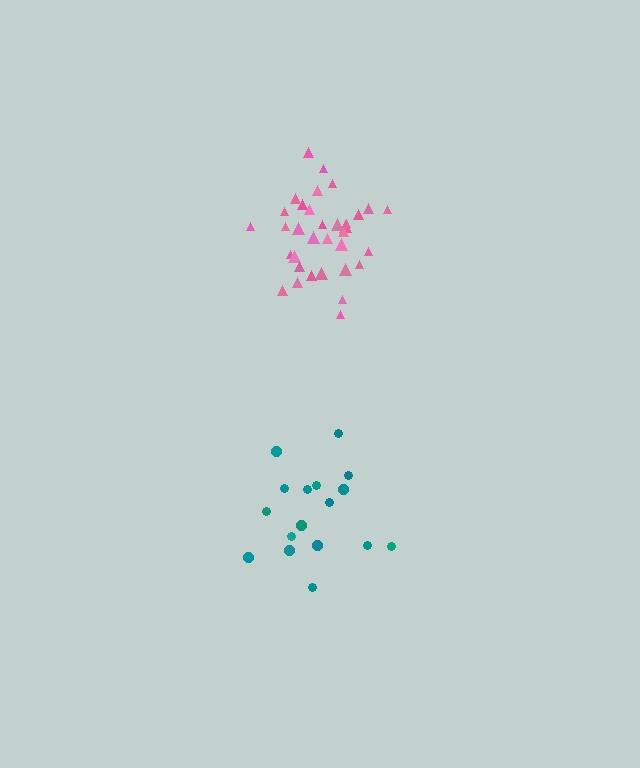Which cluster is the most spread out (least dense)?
Teal.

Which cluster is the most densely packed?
Pink.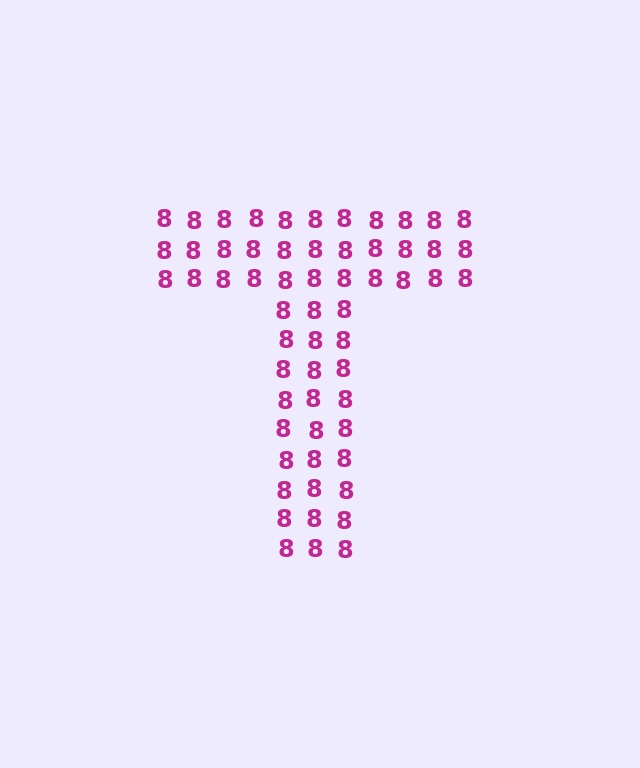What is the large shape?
The large shape is the letter T.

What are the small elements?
The small elements are digit 8's.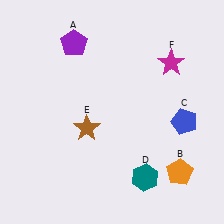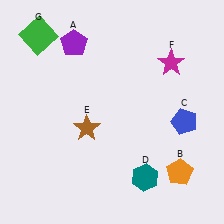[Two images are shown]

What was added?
A green square (G) was added in Image 2.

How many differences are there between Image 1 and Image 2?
There is 1 difference between the two images.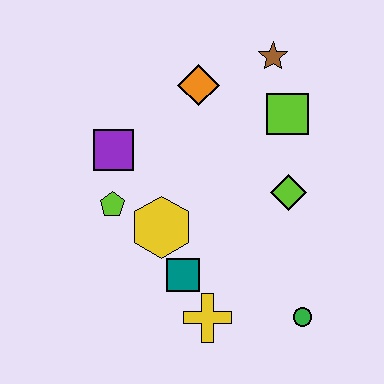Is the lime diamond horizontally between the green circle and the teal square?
Yes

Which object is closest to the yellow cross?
The teal square is closest to the yellow cross.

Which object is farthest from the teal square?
The brown star is farthest from the teal square.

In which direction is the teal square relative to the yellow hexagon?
The teal square is below the yellow hexagon.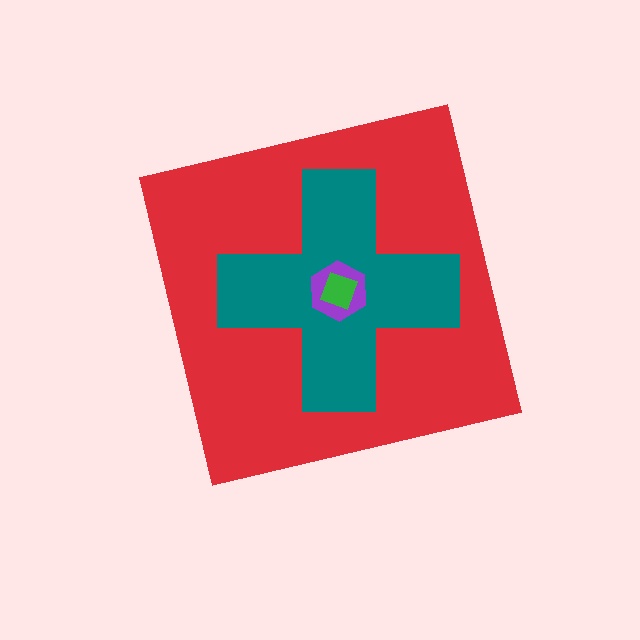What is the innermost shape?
The green square.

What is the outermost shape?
The red square.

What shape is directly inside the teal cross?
The purple hexagon.